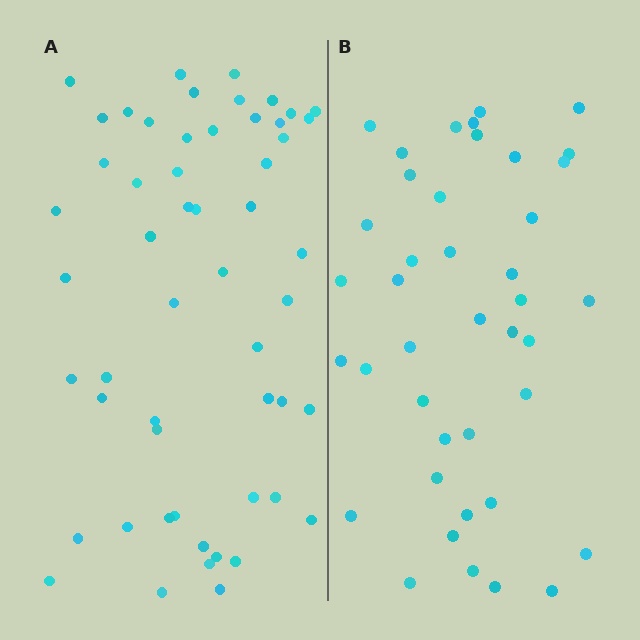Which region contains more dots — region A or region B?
Region A (the left region) has more dots.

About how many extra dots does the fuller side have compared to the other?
Region A has approximately 15 more dots than region B.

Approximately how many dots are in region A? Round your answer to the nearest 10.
About 50 dots. (The exact count is 54, which rounds to 50.)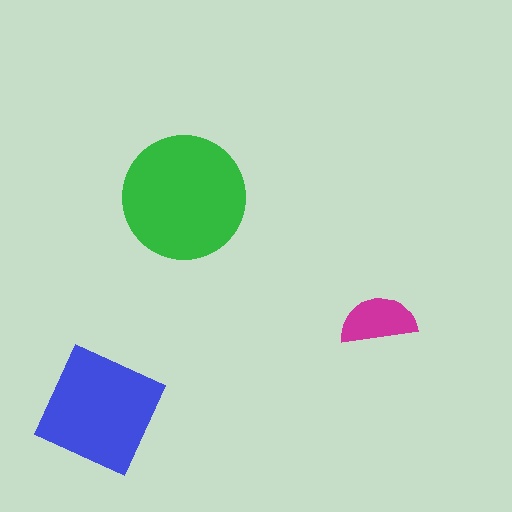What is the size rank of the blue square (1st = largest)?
2nd.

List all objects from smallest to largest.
The magenta semicircle, the blue square, the green circle.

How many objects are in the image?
There are 3 objects in the image.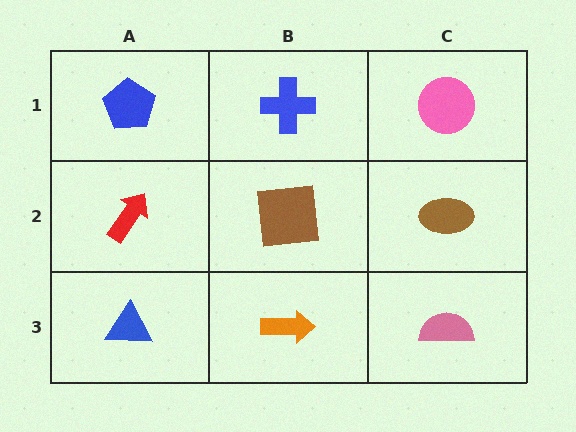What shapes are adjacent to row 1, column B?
A brown square (row 2, column B), a blue pentagon (row 1, column A), a pink circle (row 1, column C).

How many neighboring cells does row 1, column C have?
2.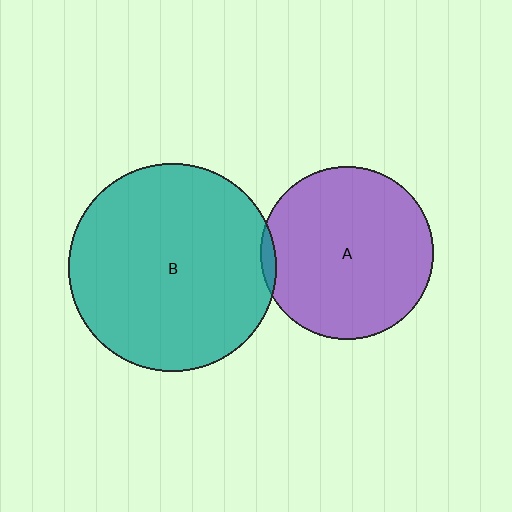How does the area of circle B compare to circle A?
Approximately 1.4 times.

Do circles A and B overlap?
Yes.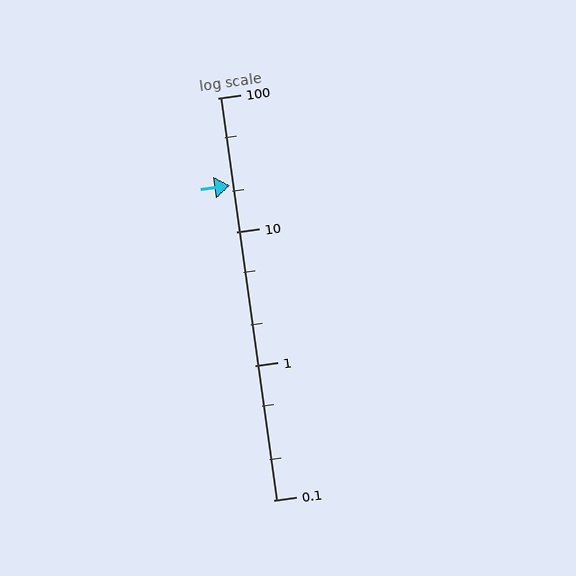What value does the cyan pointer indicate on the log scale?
The pointer indicates approximately 22.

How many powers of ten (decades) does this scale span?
The scale spans 3 decades, from 0.1 to 100.